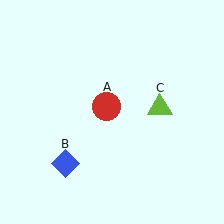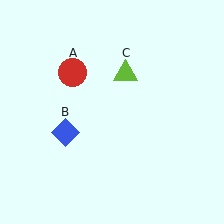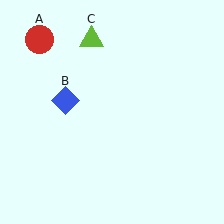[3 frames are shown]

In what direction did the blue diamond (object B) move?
The blue diamond (object B) moved up.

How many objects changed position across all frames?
3 objects changed position: red circle (object A), blue diamond (object B), lime triangle (object C).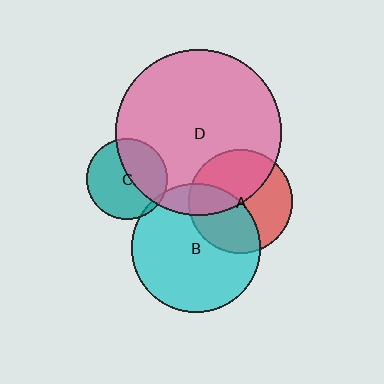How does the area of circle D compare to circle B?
Approximately 1.7 times.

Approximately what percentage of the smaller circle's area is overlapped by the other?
Approximately 45%.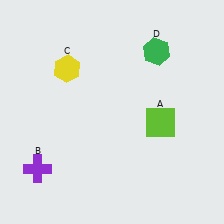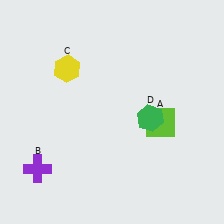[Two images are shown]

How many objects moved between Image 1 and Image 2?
1 object moved between the two images.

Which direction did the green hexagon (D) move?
The green hexagon (D) moved down.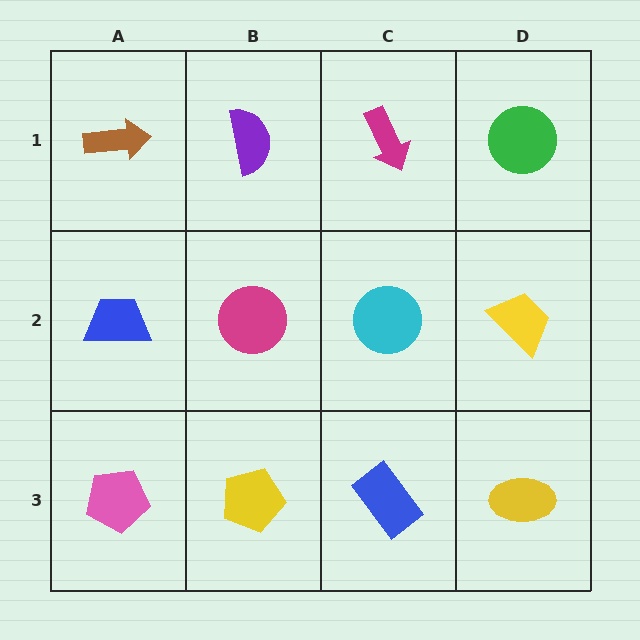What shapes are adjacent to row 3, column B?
A magenta circle (row 2, column B), a pink pentagon (row 3, column A), a blue rectangle (row 3, column C).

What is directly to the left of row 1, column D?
A magenta arrow.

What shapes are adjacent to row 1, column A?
A blue trapezoid (row 2, column A), a purple semicircle (row 1, column B).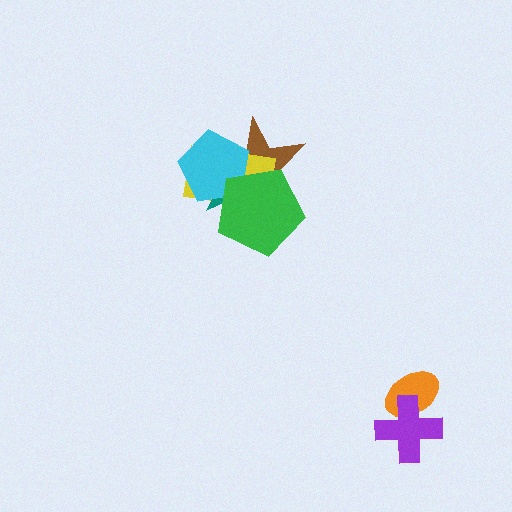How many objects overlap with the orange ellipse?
1 object overlaps with the orange ellipse.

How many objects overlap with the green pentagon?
4 objects overlap with the green pentagon.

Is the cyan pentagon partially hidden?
Yes, it is partially covered by another shape.